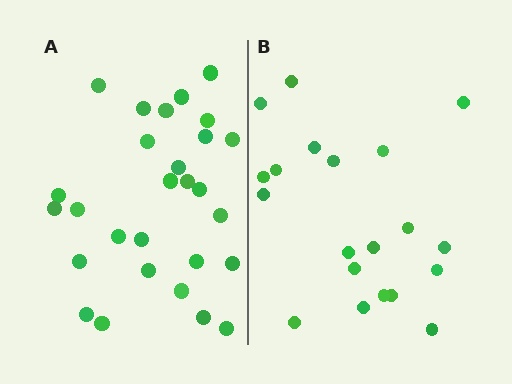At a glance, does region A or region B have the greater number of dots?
Region A (the left region) has more dots.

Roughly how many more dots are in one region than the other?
Region A has roughly 8 or so more dots than region B.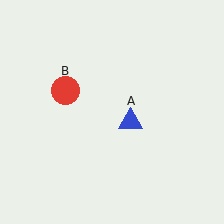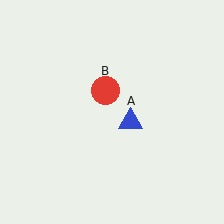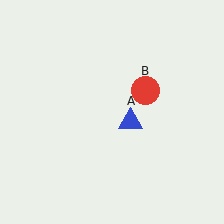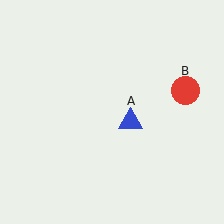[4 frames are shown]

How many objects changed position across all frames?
1 object changed position: red circle (object B).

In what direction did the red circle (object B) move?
The red circle (object B) moved right.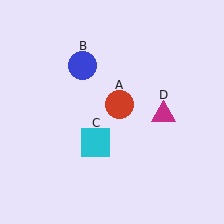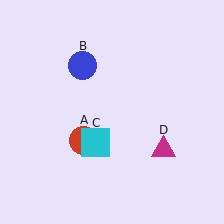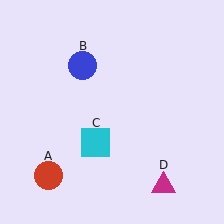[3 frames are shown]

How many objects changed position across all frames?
2 objects changed position: red circle (object A), magenta triangle (object D).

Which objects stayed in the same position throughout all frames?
Blue circle (object B) and cyan square (object C) remained stationary.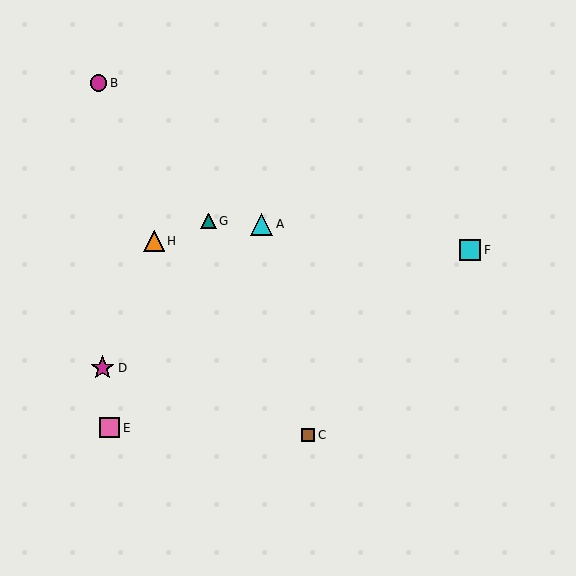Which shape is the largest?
The magenta star (labeled D) is the largest.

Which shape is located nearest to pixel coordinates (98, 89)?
The magenta circle (labeled B) at (99, 83) is nearest to that location.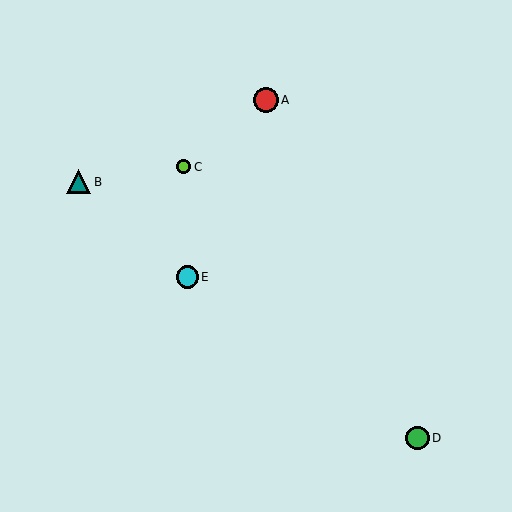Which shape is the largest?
The red circle (labeled A) is the largest.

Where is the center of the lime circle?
The center of the lime circle is at (184, 167).